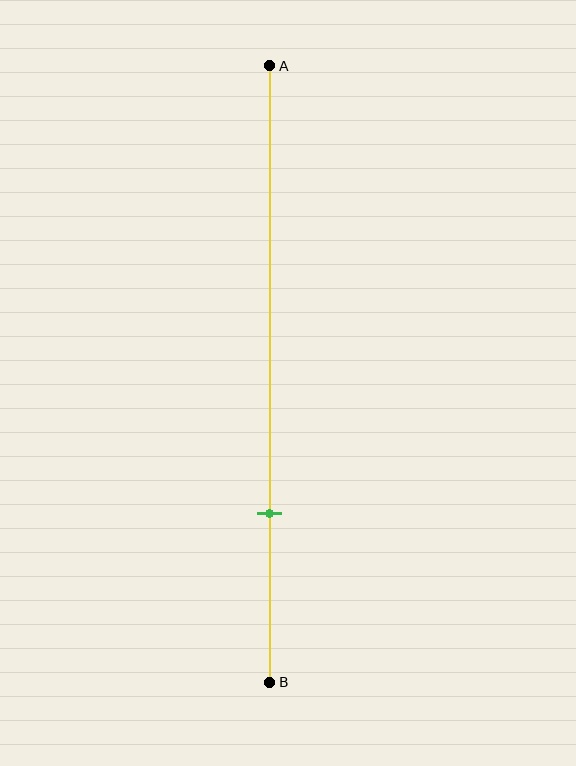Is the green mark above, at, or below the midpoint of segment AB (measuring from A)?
The green mark is below the midpoint of segment AB.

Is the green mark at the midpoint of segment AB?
No, the mark is at about 75% from A, not at the 50% midpoint.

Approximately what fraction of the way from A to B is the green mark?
The green mark is approximately 75% of the way from A to B.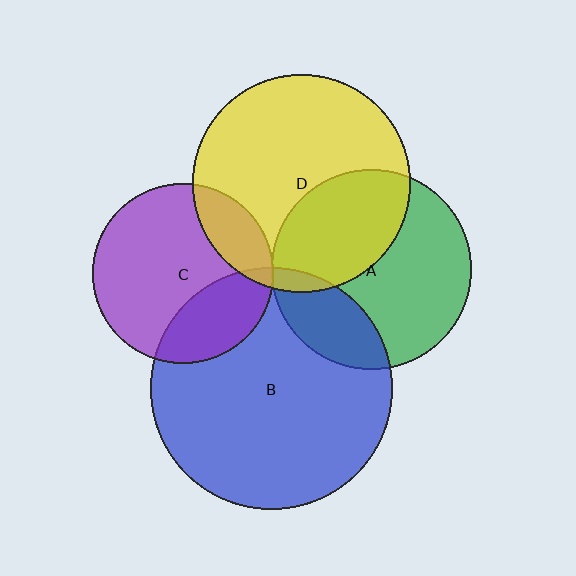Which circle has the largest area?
Circle B (blue).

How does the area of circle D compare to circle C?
Approximately 1.5 times.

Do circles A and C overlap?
Yes.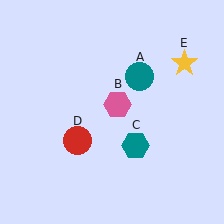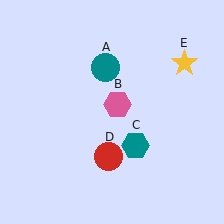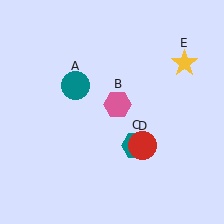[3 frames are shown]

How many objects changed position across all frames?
2 objects changed position: teal circle (object A), red circle (object D).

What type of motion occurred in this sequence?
The teal circle (object A), red circle (object D) rotated counterclockwise around the center of the scene.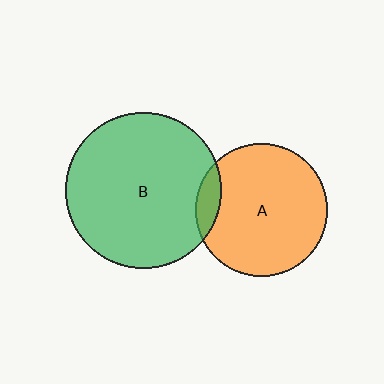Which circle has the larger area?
Circle B (green).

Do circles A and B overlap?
Yes.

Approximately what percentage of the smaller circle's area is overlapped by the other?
Approximately 10%.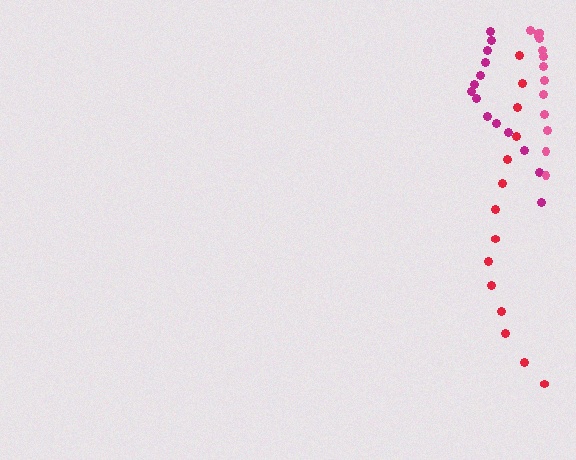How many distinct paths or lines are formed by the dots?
There are 3 distinct paths.